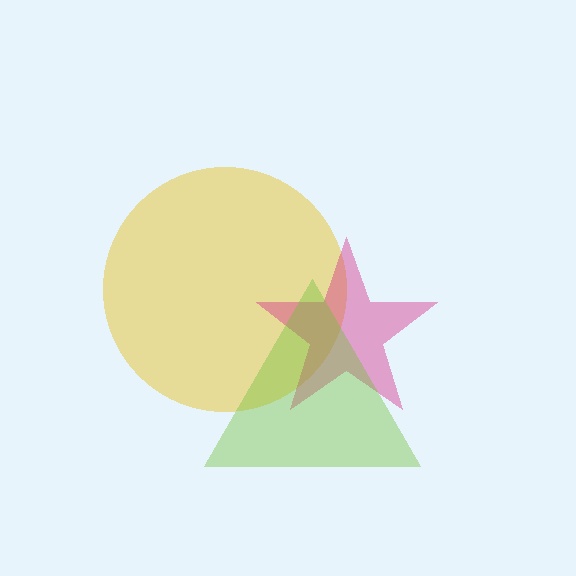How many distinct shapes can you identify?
There are 3 distinct shapes: a yellow circle, a magenta star, a lime triangle.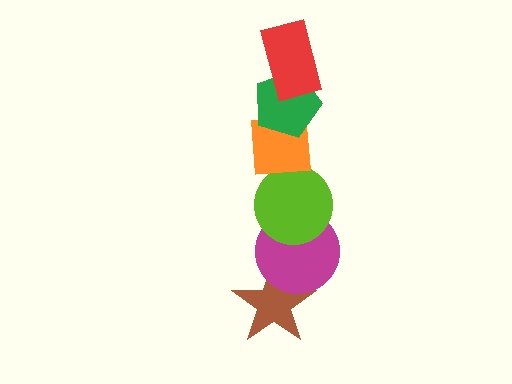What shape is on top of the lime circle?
The orange square is on top of the lime circle.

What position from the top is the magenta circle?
The magenta circle is 5th from the top.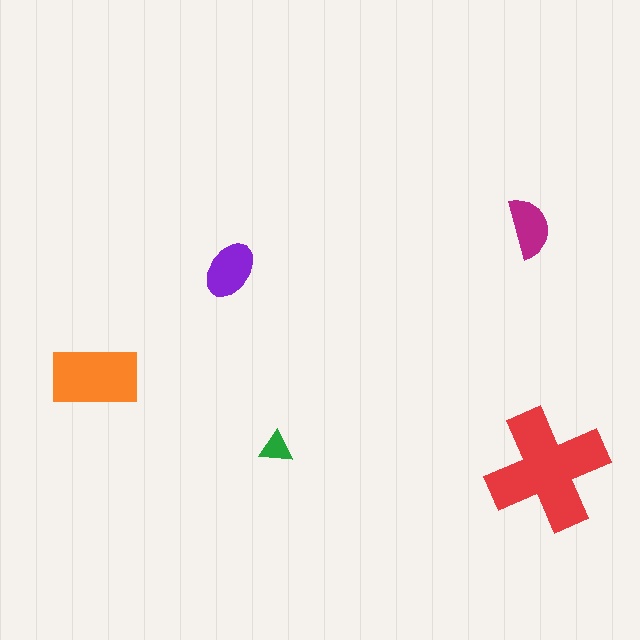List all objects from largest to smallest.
The red cross, the orange rectangle, the purple ellipse, the magenta semicircle, the green triangle.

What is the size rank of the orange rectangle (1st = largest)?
2nd.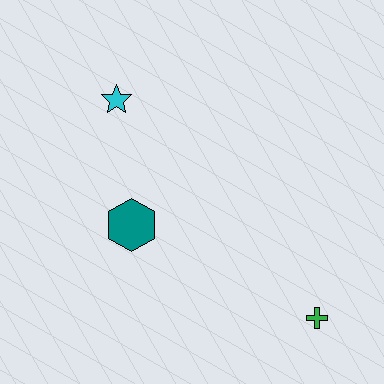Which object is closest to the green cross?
The teal hexagon is closest to the green cross.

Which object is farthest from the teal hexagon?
The green cross is farthest from the teal hexagon.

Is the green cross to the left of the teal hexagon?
No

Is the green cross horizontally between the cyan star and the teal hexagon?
No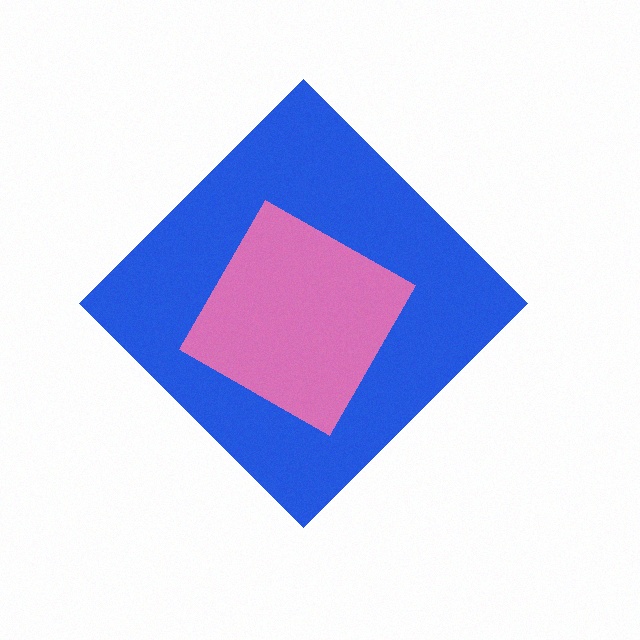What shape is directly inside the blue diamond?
The pink square.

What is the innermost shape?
The pink square.